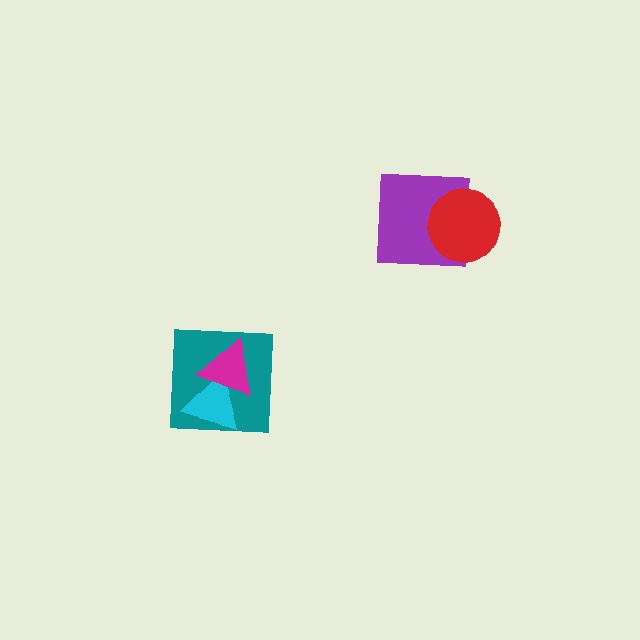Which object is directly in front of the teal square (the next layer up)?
The cyan triangle is directly in front of the teal square.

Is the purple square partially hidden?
Yes, it is partially covered by another shape.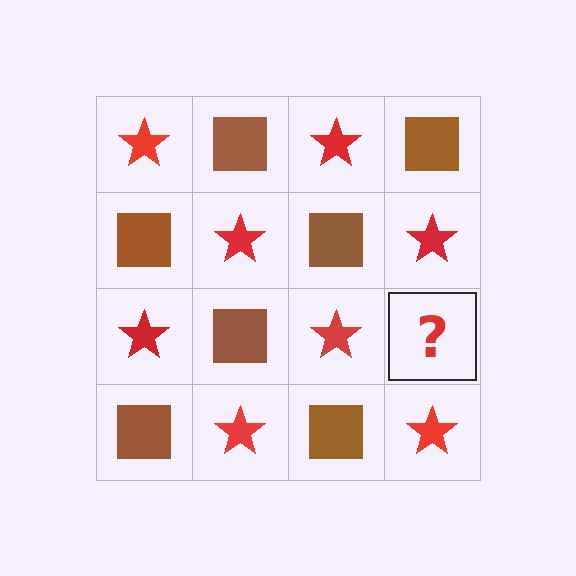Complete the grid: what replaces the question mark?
The question mark should be replaced with a brown square.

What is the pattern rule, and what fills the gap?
The rule is that it alternates red star and brown square in a checkerboard pattern. The gap should be filled with a brown square.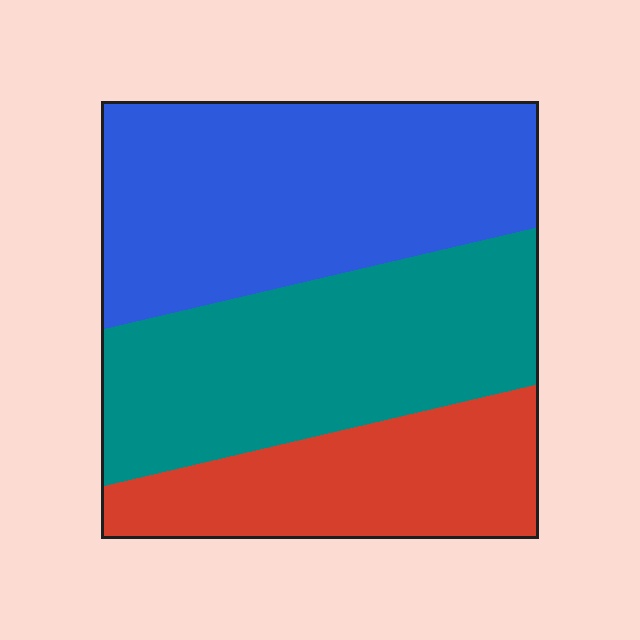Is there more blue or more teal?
Blue.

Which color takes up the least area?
Red, at roughly 25%.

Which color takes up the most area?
Blue, at roughly 40%.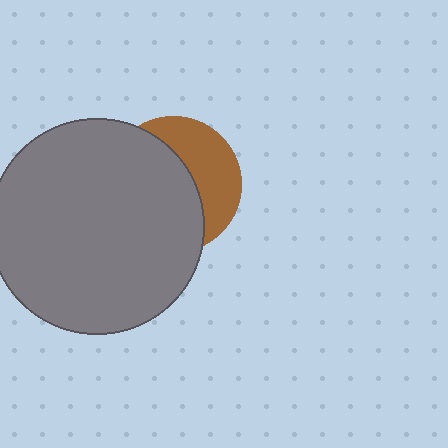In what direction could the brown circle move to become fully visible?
The brown circle could move right. That would shift it out from behind the gray circle entirely.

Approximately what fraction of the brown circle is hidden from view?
Roughly 62% of the brown circle is hidden behind the gray circle.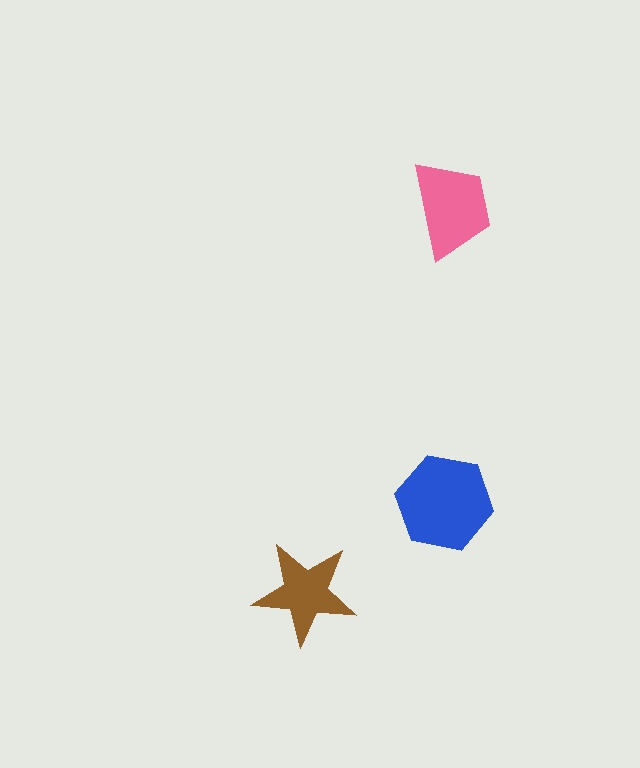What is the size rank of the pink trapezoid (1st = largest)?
2nd.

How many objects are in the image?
There are 3 objects in the image.